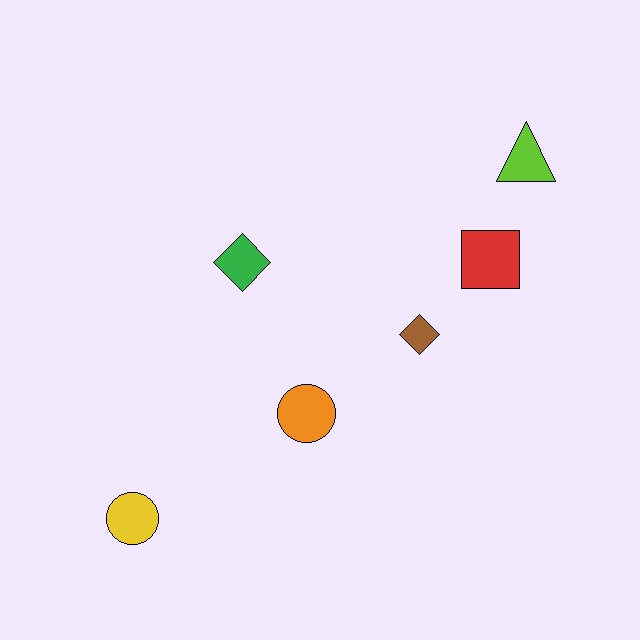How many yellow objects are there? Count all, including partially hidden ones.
There is 1 yellow object.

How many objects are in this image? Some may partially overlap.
There are 6 objects.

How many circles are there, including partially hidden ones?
There are 2 circles.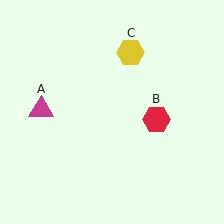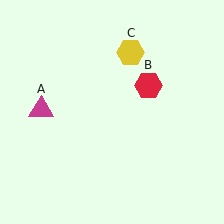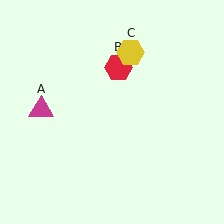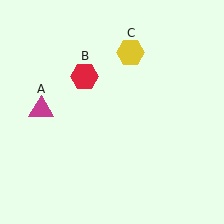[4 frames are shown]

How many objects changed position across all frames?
1 object changed position: red hexagon (object B).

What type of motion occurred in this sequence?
The red hexagon (object B) rotated counterclockwise around the center of the scene.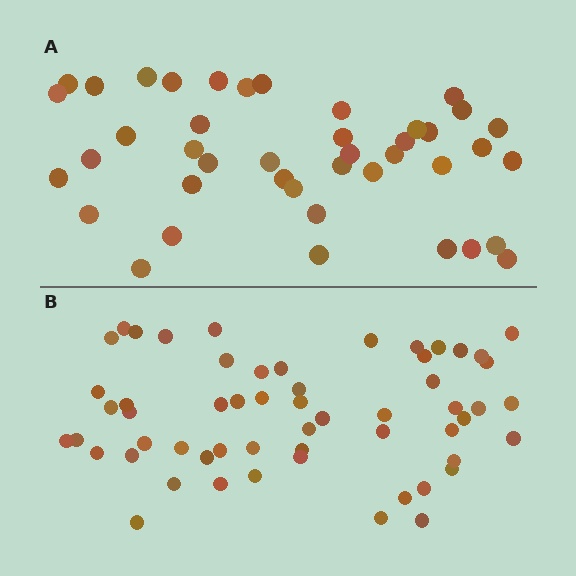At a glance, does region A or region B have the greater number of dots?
Region B (the bottom region) has more dots.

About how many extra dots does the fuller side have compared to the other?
Region B has approximately 15 more dots than region A.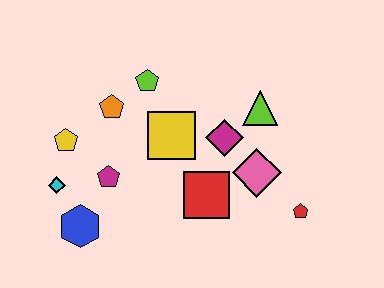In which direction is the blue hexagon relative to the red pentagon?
The blue hexagon is to the left of the red pentagon.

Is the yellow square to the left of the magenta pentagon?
No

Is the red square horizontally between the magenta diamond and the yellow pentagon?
Yes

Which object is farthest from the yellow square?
The red pentagon is farthest from the yellow square.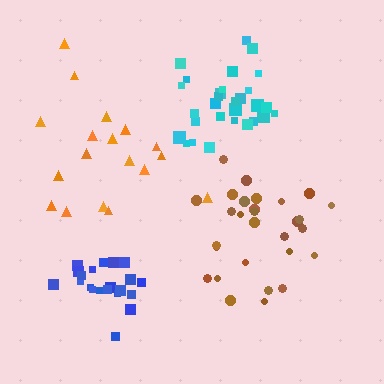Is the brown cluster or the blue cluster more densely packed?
Blue.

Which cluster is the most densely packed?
Cyan.